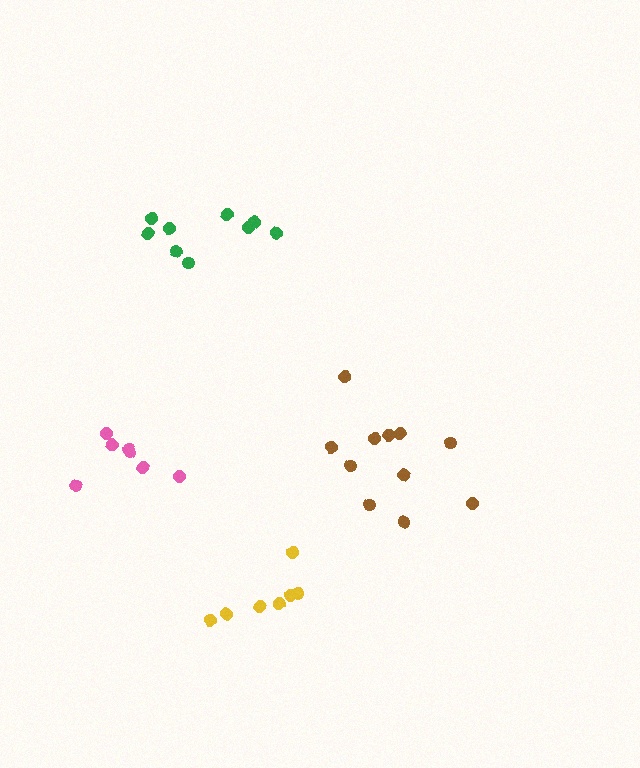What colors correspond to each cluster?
The clusters are colored: brown, yellow, pink, green.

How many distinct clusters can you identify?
There are 4 distinct clusters.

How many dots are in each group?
Group 1: 11 dots, Group 2: 7 dots, Group 3: 7 dots, Group 4: 9 dots (34 total).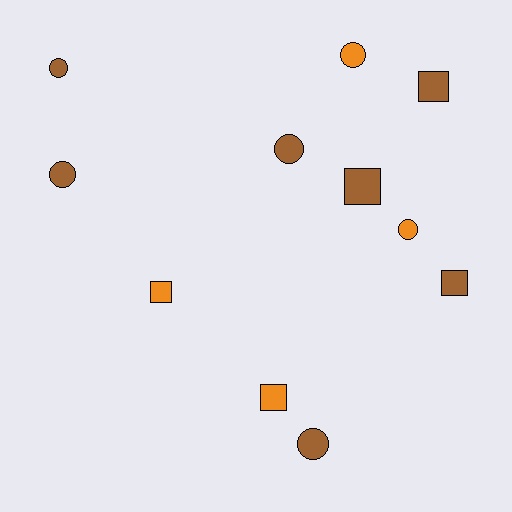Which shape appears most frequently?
Circle, with 6 objects.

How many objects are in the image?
There are 11 objects.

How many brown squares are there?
There are 3 brown squares.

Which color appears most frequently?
Brown, with 7 objects.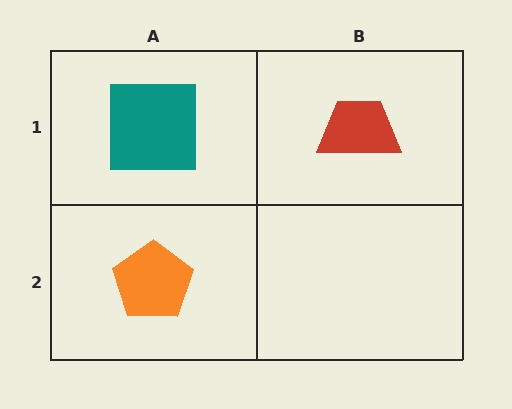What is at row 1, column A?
A teal square.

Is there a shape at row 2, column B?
No, that cell is empty.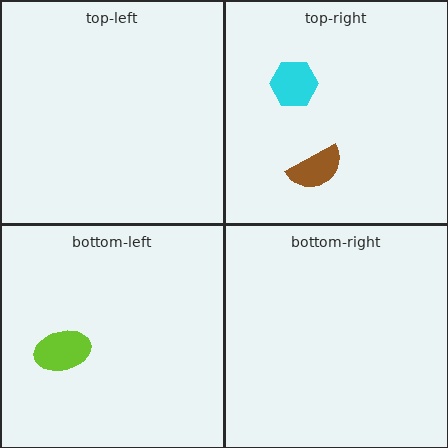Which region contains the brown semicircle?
The top-right region.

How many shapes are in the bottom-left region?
1.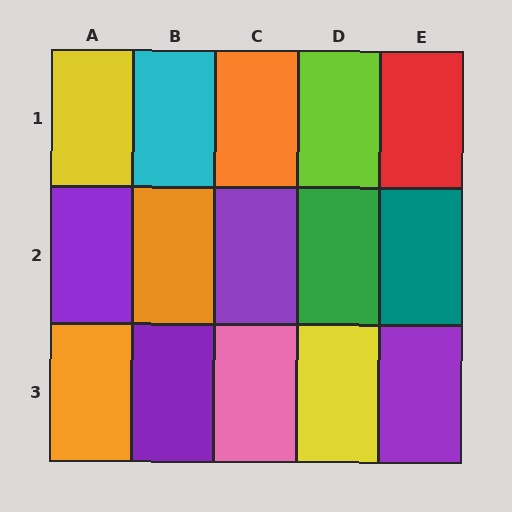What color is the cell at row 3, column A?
Orange.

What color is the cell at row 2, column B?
Orange.